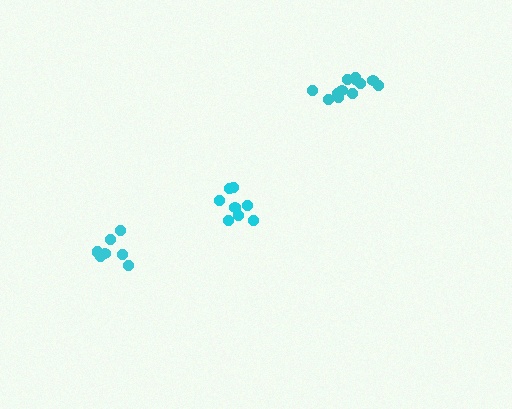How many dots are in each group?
Group 1: 8 dots, Group 2: 12 dots, Group 3: 8 dots (28 total).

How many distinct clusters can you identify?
There are 3 distinct clusters.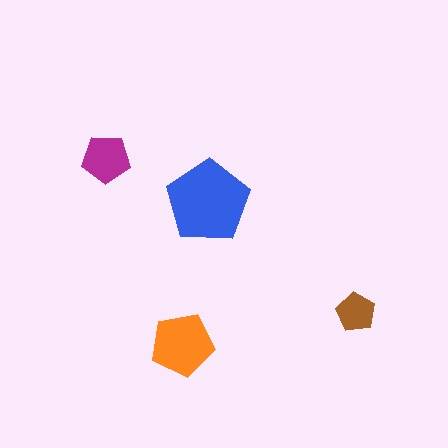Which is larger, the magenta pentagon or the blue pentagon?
The blue one.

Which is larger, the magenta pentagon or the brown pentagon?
The magenta one.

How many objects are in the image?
There are 4 objects in the image.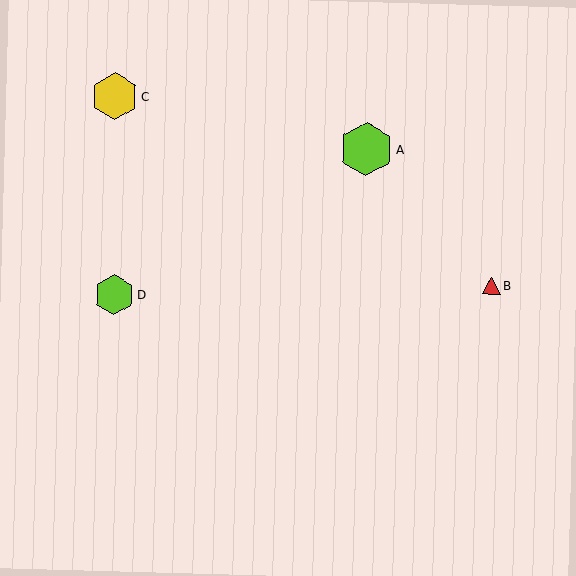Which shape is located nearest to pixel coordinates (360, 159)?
The lime hexagon (labeled A) at (366, 149) is nearest to that location.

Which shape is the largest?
The lime hexagon (labeled A) is the largest.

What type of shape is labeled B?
Shape B is a red triangle.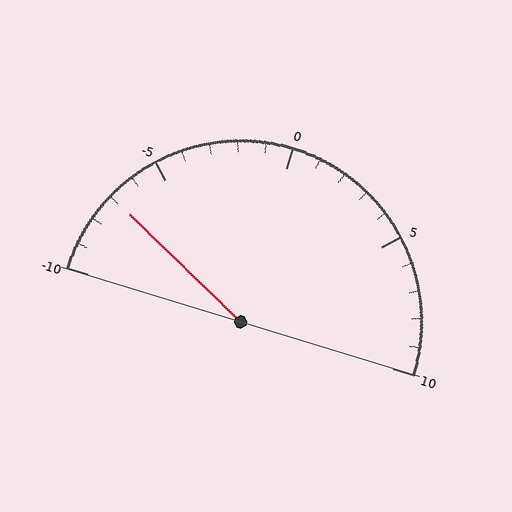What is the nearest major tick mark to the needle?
The nearest major tick mark is -5.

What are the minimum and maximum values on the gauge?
The gauge ranges from -10 to 10.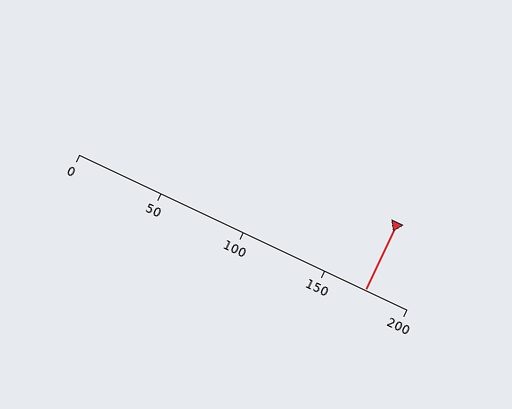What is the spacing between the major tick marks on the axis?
The major ticks are spaced 50 apart.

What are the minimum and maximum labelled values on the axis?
The axis runs from 0 to 200.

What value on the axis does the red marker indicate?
The marker indicates approximately 175.